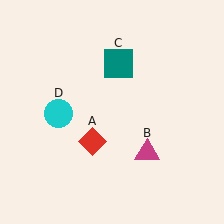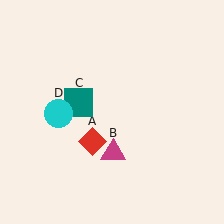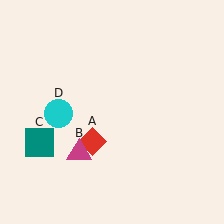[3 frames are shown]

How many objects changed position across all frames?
2 objects changed position: magenta triangle (object B), teal square (object C).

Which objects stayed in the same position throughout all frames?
Red diamond (object A) and cyan circle (object D) remained stationary.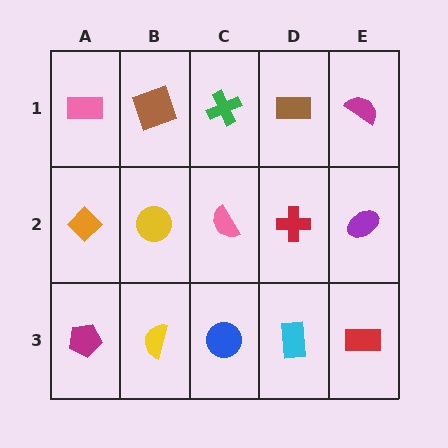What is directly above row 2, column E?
A magenta semicircle.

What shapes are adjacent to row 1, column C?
A pink semicircle (row 2, column C), a brown square (row 1, column B), a brown rectangle (row 1, column D).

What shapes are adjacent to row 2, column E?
A magenta semicircle (row 1, column E), a red rectangle (row 3, column E), a red cross (row 2, column D).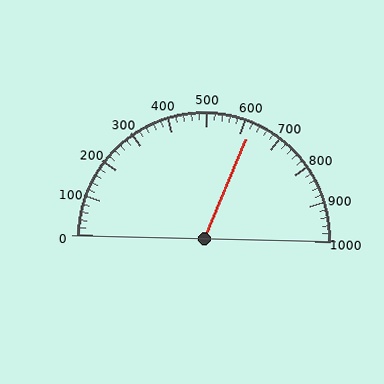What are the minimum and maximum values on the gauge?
The gauge ranges from 0 to 1000.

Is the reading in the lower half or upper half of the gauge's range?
The reading is in the upper half of the range (0 to 1000).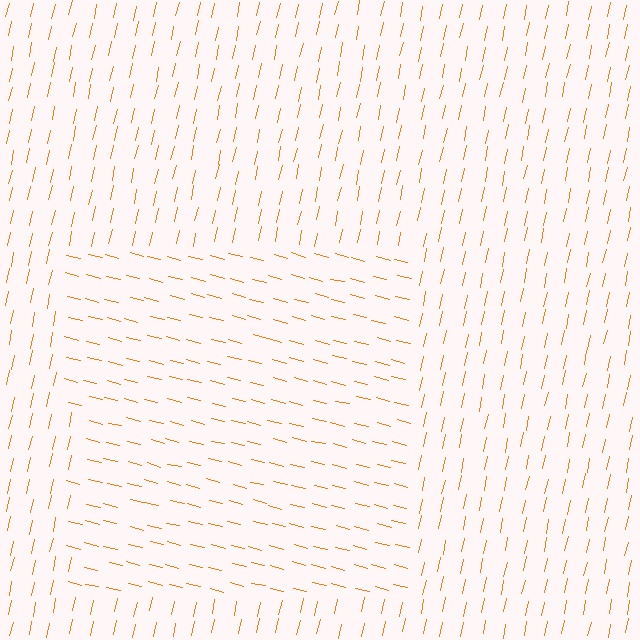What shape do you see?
I see a rectangle.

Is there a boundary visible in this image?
Yes, there is a texture boundary formed by a change in line orientation.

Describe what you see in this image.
The image is filled with small orange line segments. A rectangle region in the image has lines oriented differently from the surrounding lines, creating a visible texture boundary.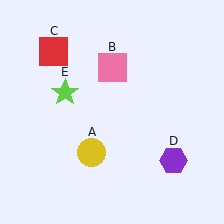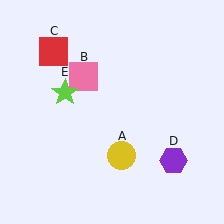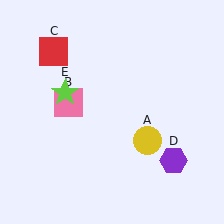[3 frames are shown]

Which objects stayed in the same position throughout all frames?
Red square (object C) and purple hexagon (object D) and lime star (object E) remained stationary.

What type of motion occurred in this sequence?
The yellow circle (object A), pink square (object B) rotated counterclockwise around the center of the scene.